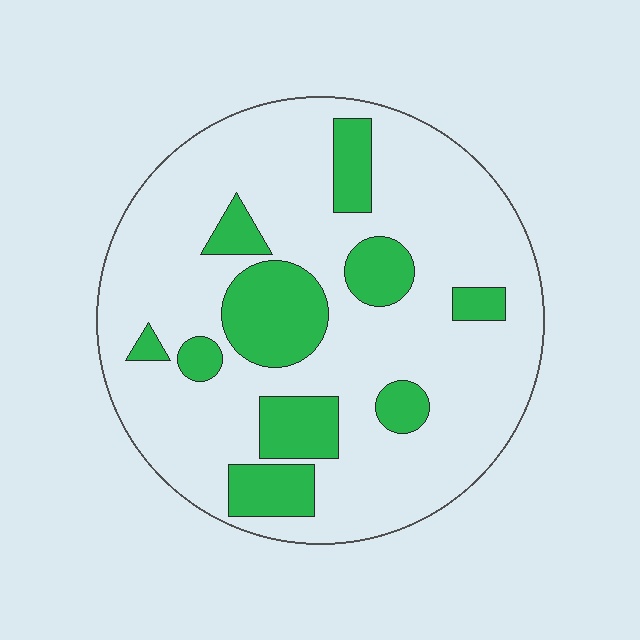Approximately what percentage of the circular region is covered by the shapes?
Approximately 20%.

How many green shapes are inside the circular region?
10.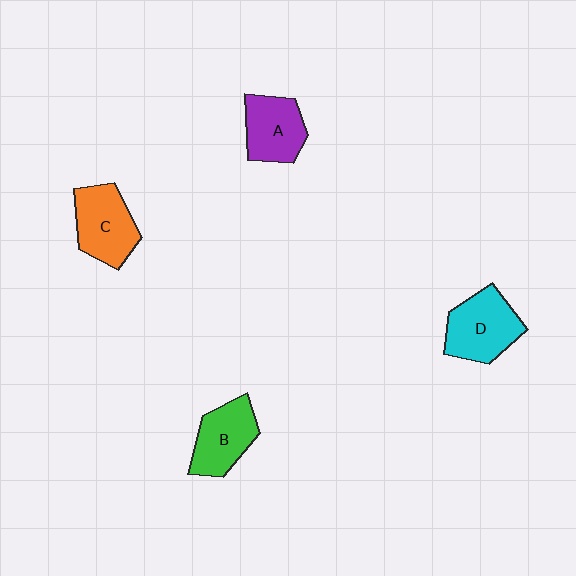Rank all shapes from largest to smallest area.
From largest to smallest: D (cyan), C (orange), B (green), A (purple).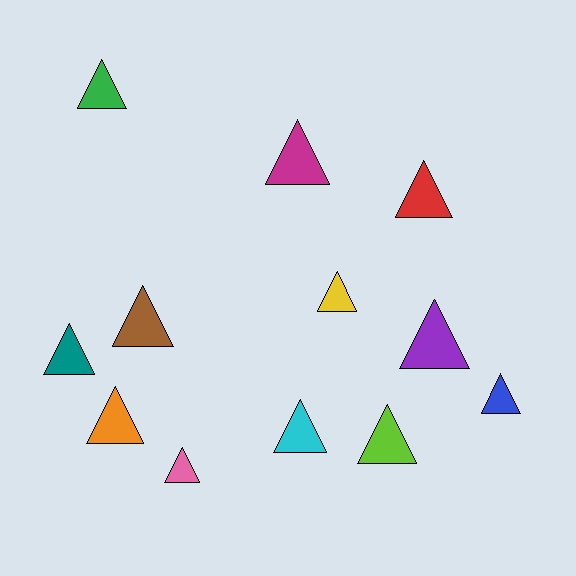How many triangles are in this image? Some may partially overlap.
There are 12 triangles.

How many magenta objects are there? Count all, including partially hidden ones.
There is 1 magenta object.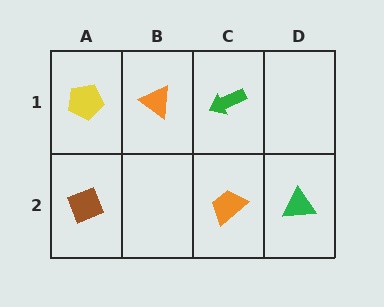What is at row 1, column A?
A yellow pentagon.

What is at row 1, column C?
A green arrow.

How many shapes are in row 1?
3 shapes.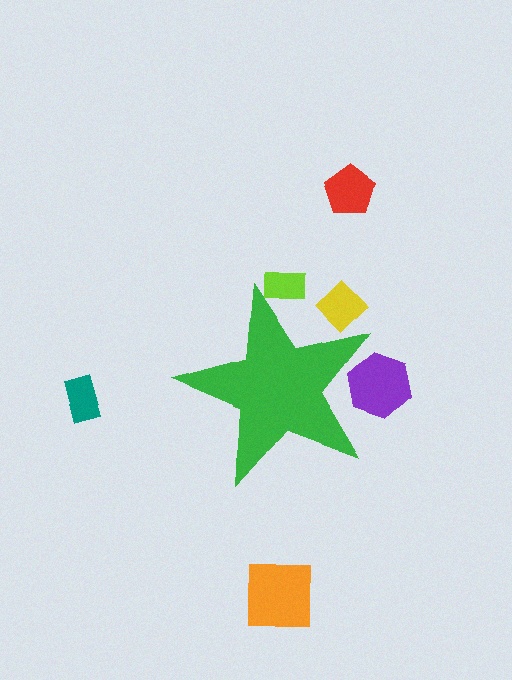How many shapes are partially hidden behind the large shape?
3 shapes are partially hidden.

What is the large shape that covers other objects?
A green star.